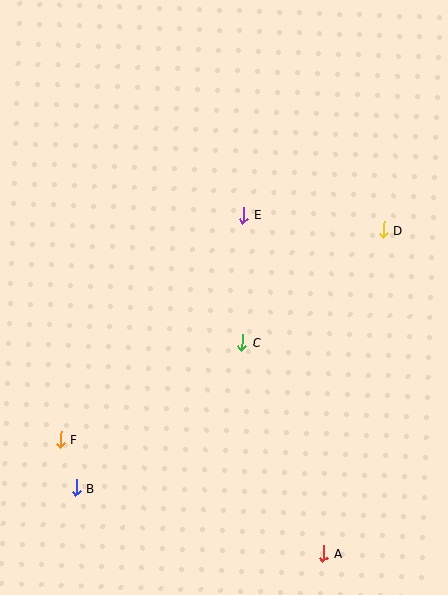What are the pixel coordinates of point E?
Point E is at (244, 215).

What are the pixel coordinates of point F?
Point F is at (61, 440).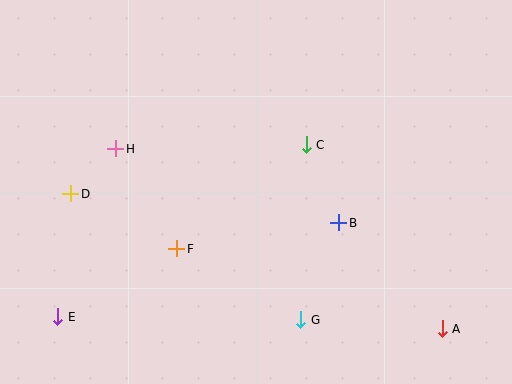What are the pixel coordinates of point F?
Point F is at (177, 249).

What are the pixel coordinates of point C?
Point C is at (306, 145).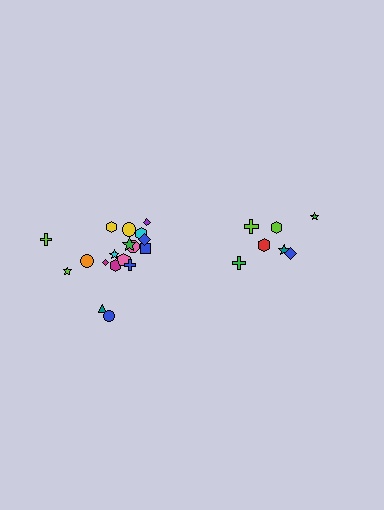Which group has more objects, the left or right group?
The left group.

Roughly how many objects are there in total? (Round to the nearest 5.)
Roughly 25 objects in total.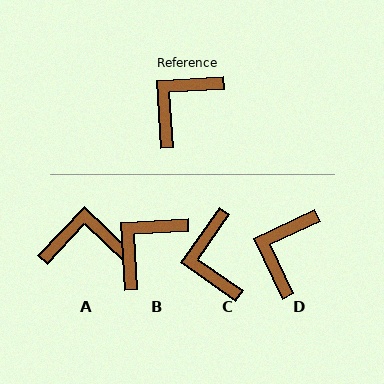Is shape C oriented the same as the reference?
No, it is off by about 51 degrees.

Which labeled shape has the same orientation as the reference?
B.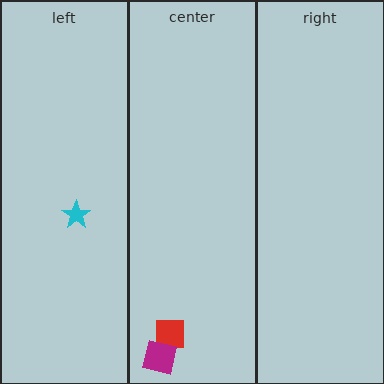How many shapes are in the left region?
1.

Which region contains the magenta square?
The center region.